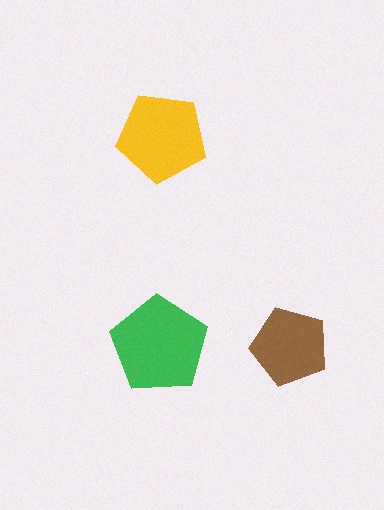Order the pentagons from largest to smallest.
the green one, the yellow one, the brown one.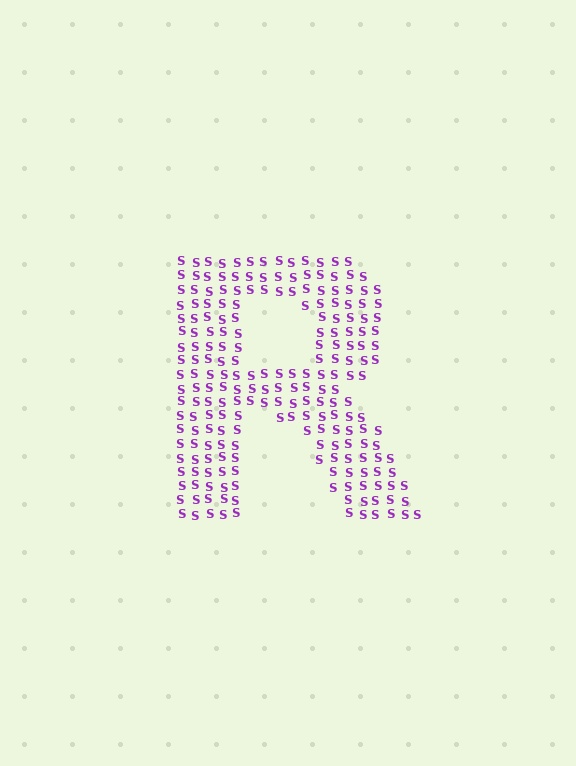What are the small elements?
The small elements are letter S's.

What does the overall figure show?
The overall figure shows the letter R.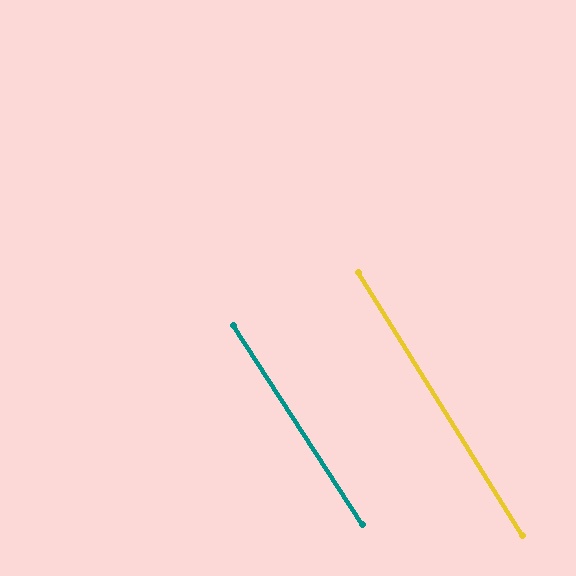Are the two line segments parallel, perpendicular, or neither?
Parallel — their directions differ by only 1.0°.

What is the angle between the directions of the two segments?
Approximately 1 degree.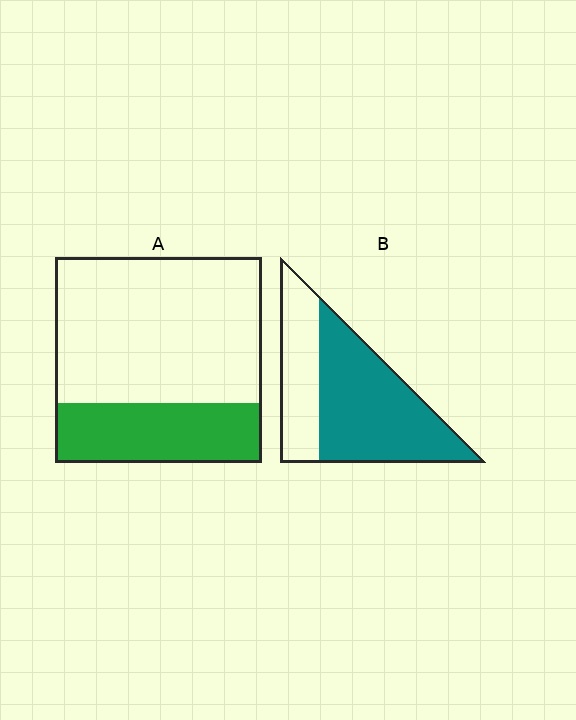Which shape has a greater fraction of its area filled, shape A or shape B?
Shape B.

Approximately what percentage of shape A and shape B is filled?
A is approximately 30% and B is approximately 65%.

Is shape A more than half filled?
No.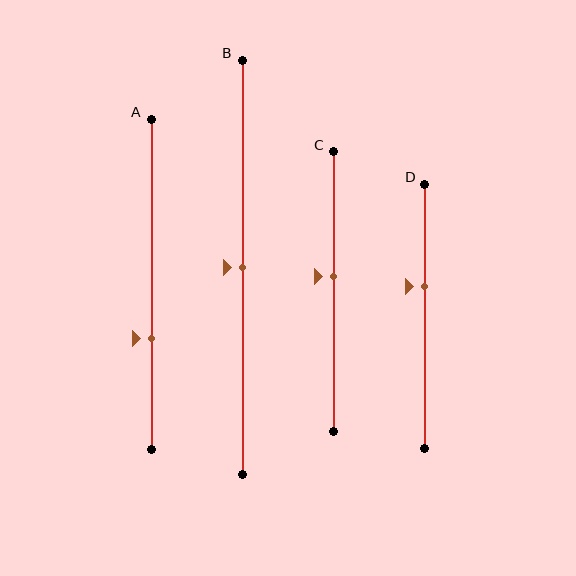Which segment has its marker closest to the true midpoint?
Segment B has its marker closest to the true midpoint.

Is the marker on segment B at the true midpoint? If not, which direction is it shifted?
Yes, the marker on segment B is at the true midpoint.